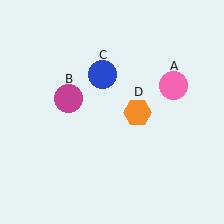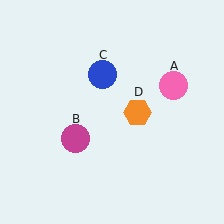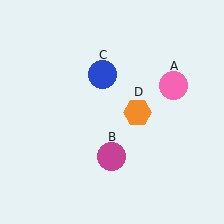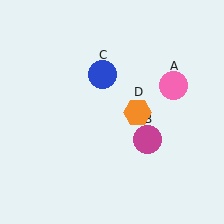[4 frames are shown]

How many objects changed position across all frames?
1 object changed position: magenta circle (object B).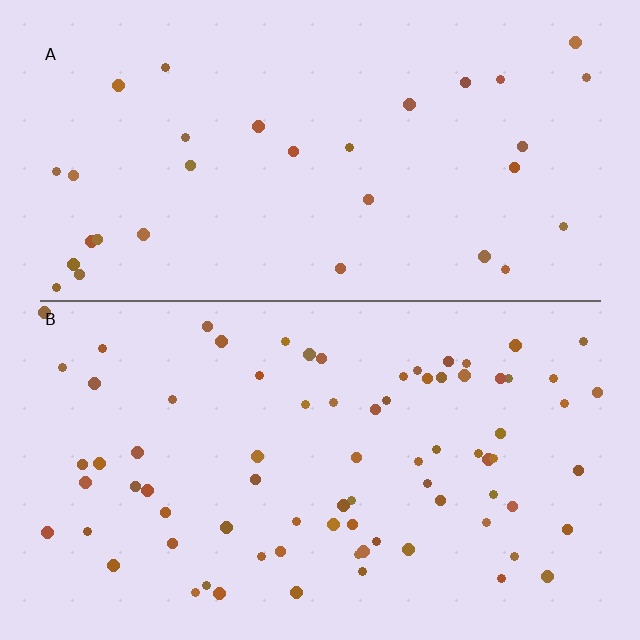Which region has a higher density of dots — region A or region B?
B (the bottom).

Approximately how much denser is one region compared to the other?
Approximately 2.4× — region B over region A.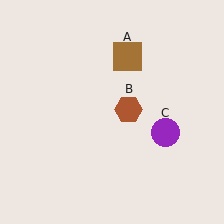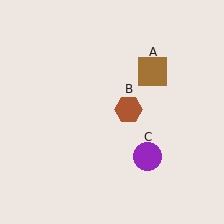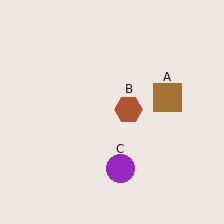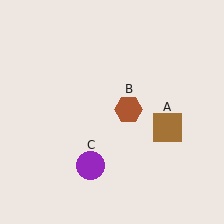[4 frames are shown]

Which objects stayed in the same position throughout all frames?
Brown hexagon (object B) remained stationary.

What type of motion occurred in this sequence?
The brown square (object A), purple circle (object C) rotated clockwise around the center of the scene.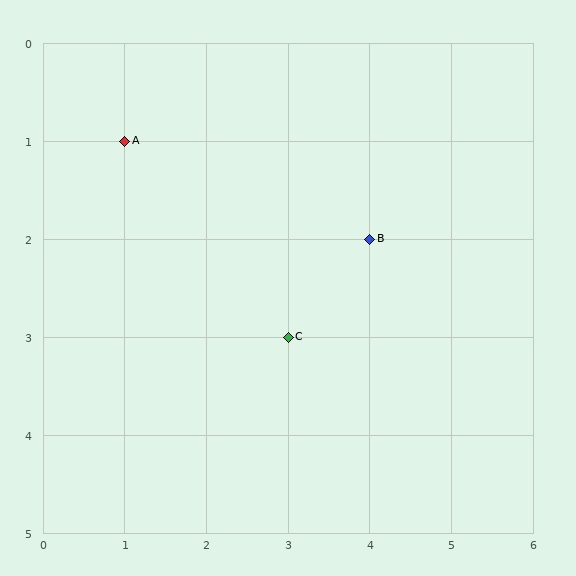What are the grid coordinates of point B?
Point B is at grid coordinates (4, 2).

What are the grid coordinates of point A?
Point A is at grid coordinates (1, 1).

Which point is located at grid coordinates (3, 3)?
Point C is at (3, 3).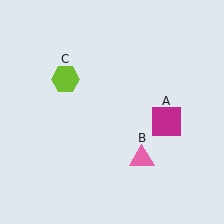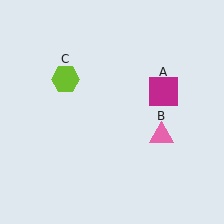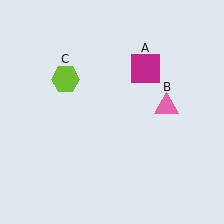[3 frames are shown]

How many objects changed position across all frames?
2 objects changed position: magenta square (object A), pink triangle (object B).